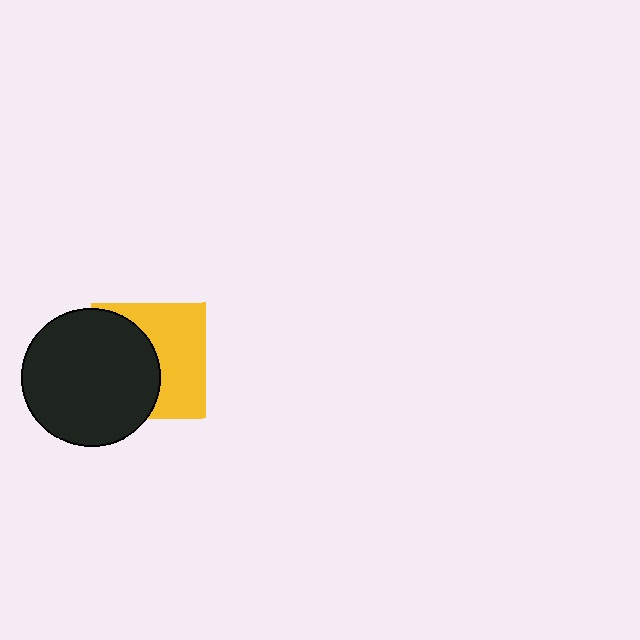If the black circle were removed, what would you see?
You would see the complete yellow square.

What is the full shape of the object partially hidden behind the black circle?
The partially hidden object is a yellow square.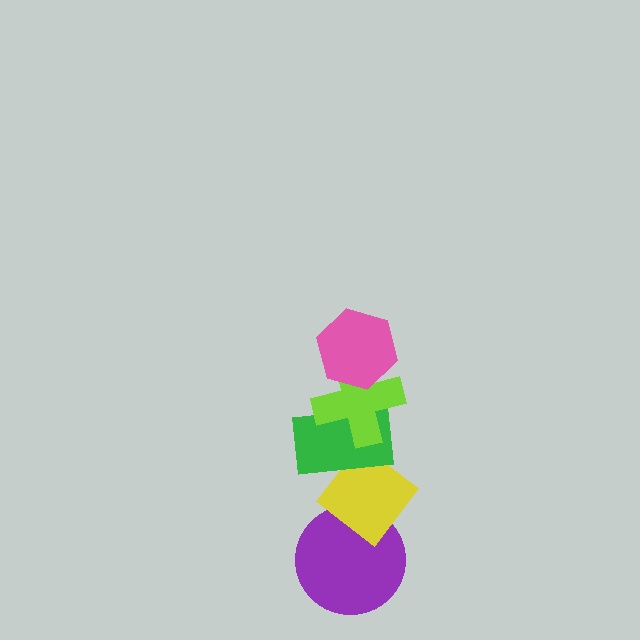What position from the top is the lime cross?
The lime cross is 2nd from the top.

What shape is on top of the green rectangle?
The lime cross is on top of the green rectangle.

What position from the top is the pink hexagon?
The pink hexagon is 1st from the top.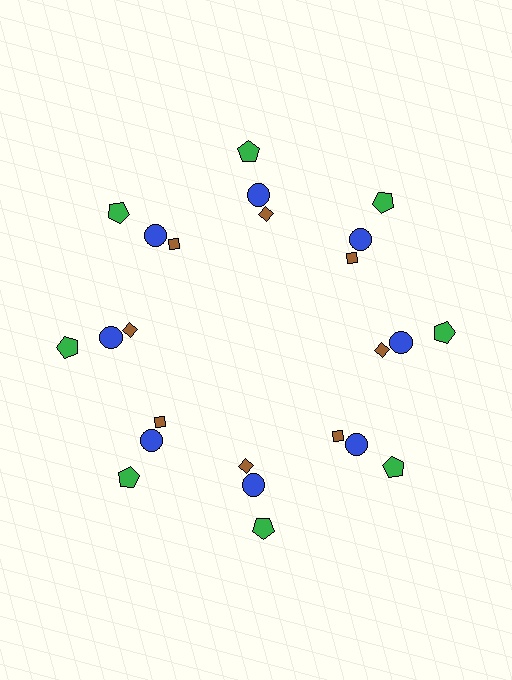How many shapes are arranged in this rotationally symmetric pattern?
There are 24 shapes, arranged in 8 groups of 3.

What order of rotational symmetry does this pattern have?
This pattern has 8-fold rotational symmetry.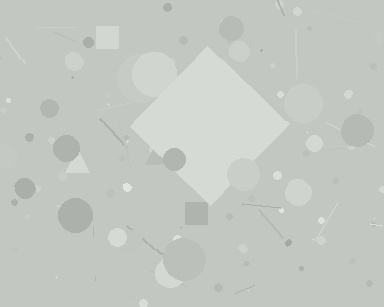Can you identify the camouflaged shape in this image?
The camouflaged shape is a diamond.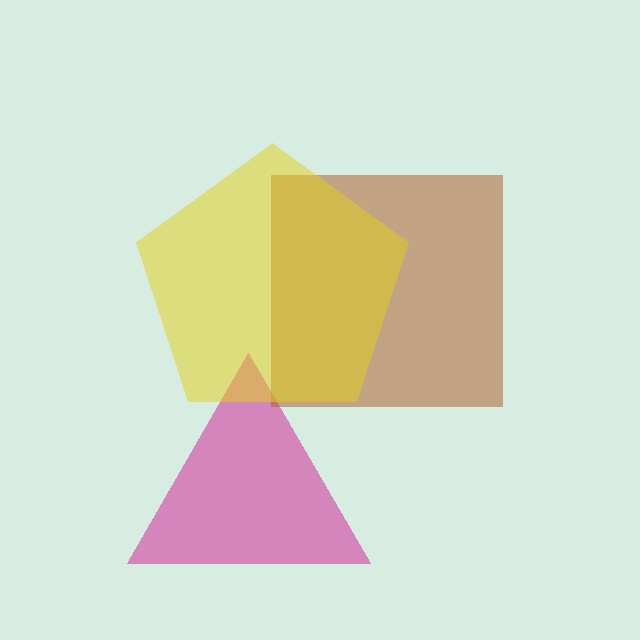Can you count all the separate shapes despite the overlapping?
Yes, there are 3 separate shapes.